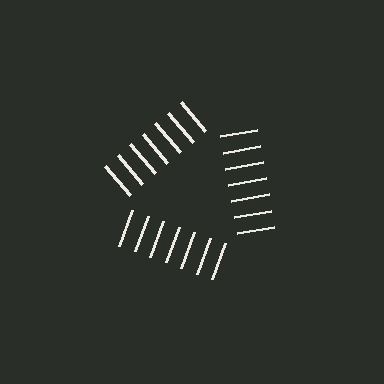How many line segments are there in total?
21 — 7 along each of the 3 edges.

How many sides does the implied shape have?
3 sides — the line-ends trace a triangle.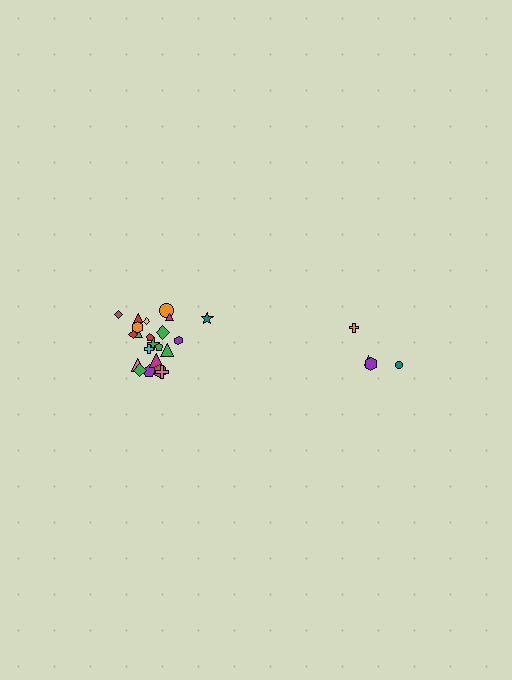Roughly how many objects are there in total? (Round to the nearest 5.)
Roughly 25 objects in total.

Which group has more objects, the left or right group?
The left group.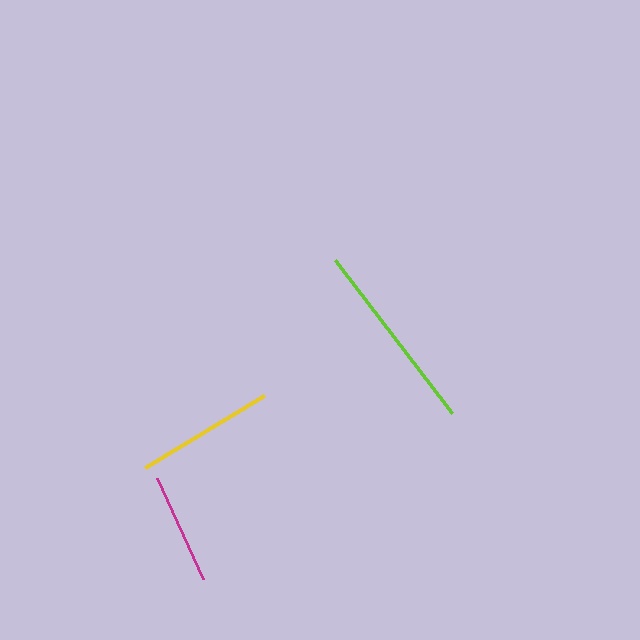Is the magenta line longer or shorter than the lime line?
The lime line is longer than the magenta line.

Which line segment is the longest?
The lime line is the longest at approximately 193 pixels.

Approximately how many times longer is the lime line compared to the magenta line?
The lime line is approximately 1.8 times the length of the magenta line.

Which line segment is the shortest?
The magenta line is the shortest at approximately 110 pixels.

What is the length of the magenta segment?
The magenta segment is approximately 110 pixels long.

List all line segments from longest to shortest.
From longest to shortest: lime, yellow, magenta.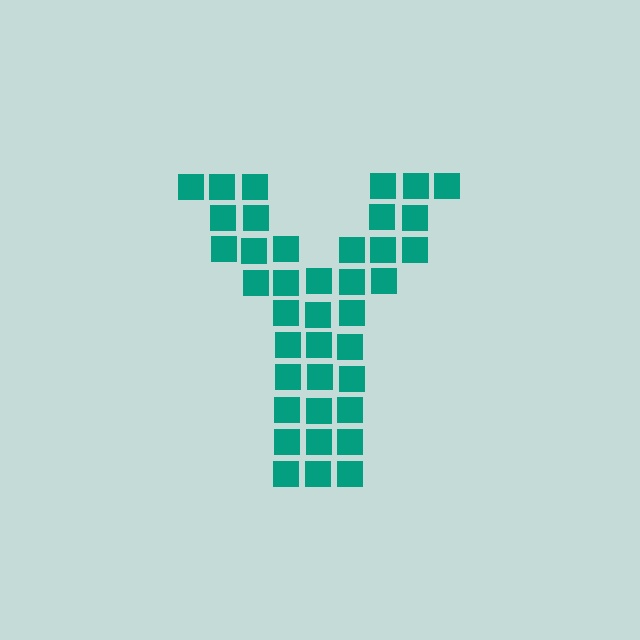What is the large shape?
The large shape is the letter Y.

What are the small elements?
The small elements are squares.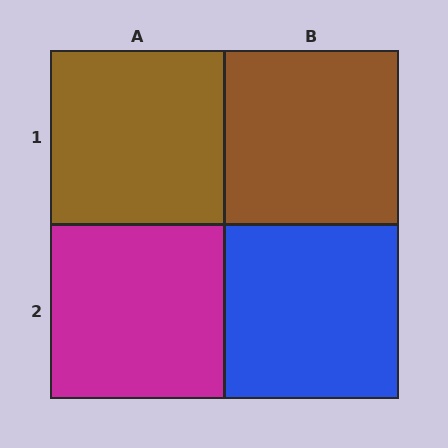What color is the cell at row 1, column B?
Brown.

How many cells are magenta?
1 cell is magenta.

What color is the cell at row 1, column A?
Brown.